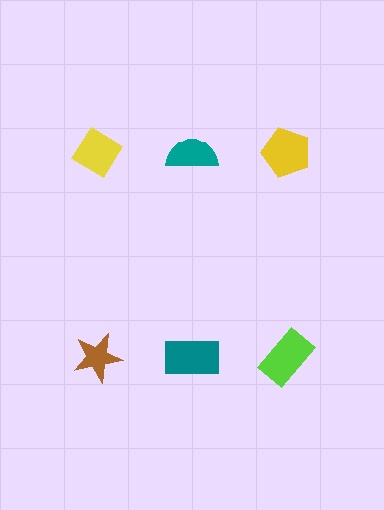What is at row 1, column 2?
A teal semicircle.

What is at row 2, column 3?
A lime rectangle.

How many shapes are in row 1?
3 shapes.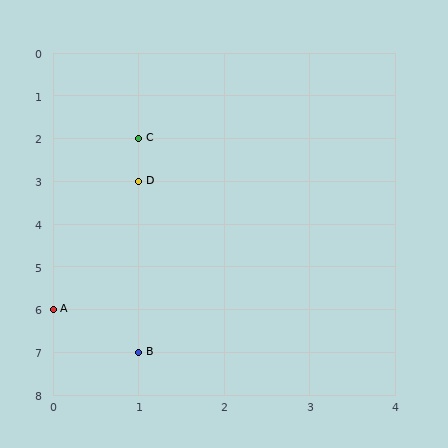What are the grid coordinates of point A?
Point A is at grid coordinates (0, 6).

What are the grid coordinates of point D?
Point D is at grid coordinates (1, 3).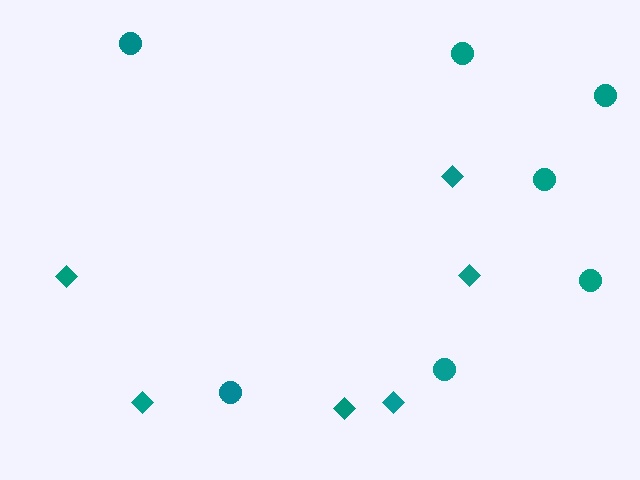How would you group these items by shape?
There are 2 groups: one group of diamonds (6) and one group of circles (7).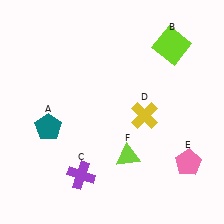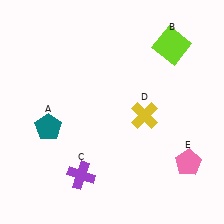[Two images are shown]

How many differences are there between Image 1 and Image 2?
There is 1 difference between the two images.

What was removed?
The lime triangle (F) was removed in Image 2.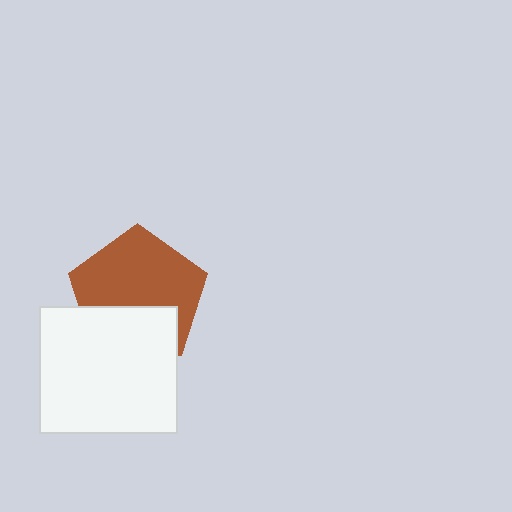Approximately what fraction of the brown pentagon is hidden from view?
Roughly 36% of the brown pentagon is hidden behind the white rectangle.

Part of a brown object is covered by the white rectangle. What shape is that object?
It is a pentagon.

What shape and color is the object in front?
The object in front is a white rectangle.